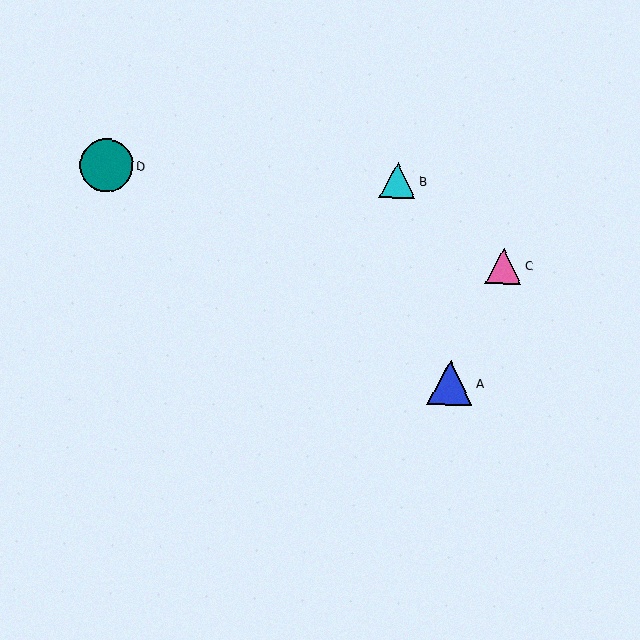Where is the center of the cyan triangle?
The center of the cyan triangle is at (398, 180).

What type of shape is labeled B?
Shape B is a cyan triangle.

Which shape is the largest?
The teal circle (labeled D) is the largest.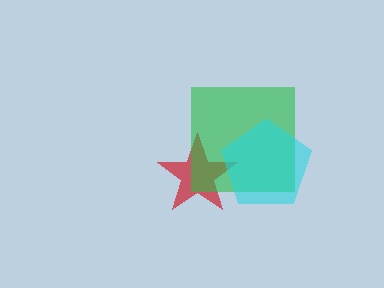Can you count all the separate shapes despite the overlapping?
Yes, there are 3 separate shapes.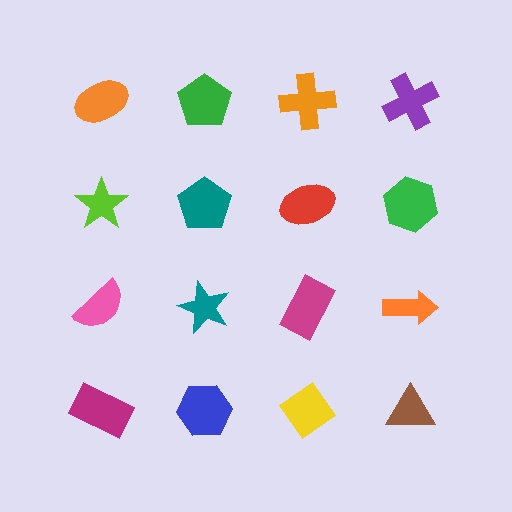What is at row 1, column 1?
An orange ellipse.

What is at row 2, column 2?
A teal pentagon.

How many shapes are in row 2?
4 shapes.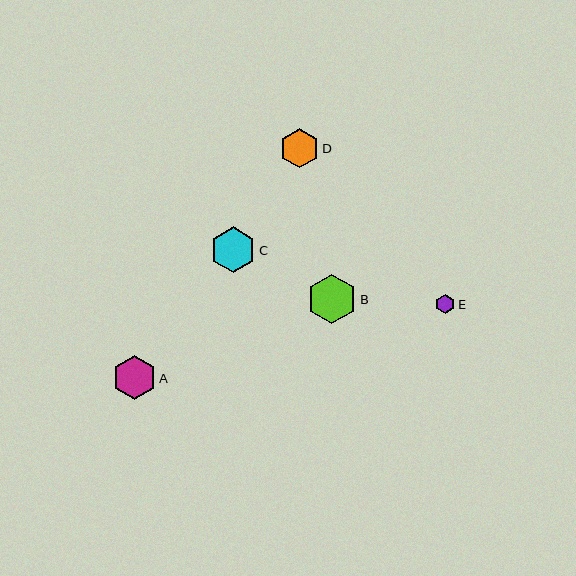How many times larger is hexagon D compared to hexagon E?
Hexagon D is approximately 2.0 times the size of hexagon E.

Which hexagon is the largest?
Hexagon B is the largest with a size of approximately 49 pixels.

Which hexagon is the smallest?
Hexagon E is the smallest with a size of approximately 20 pixels.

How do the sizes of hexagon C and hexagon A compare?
Hexagon C and hexagon A are approximately the same size.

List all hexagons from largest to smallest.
From largest to smallest: B, C, A, D, E.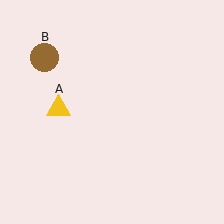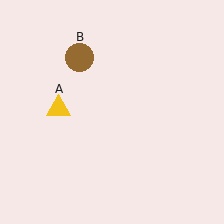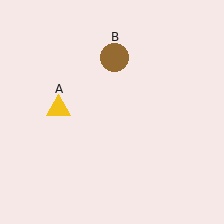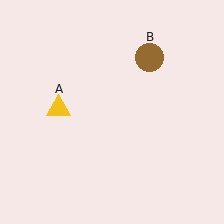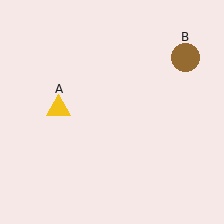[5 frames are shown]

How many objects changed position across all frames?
1 object changed position: brown circle (object B).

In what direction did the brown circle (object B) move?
The brown circle (object B) moved right.